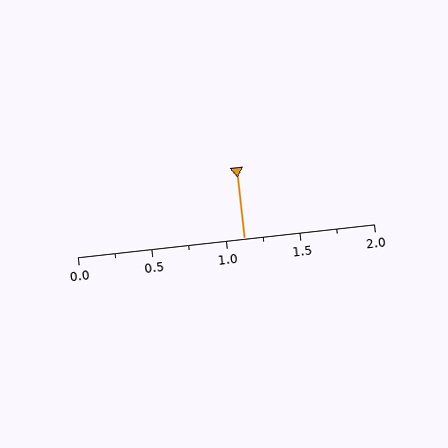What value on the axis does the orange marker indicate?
The marker indicates approximately 1.12.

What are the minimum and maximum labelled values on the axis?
The axis runs from 0.0 to 2.0.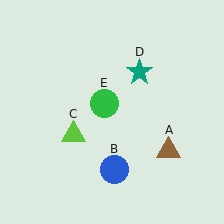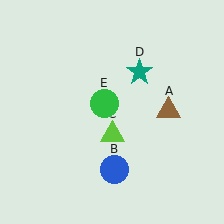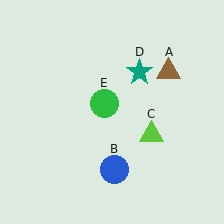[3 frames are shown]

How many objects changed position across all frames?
2 objects changed position: brown triangle (object A), lime triangle (object C).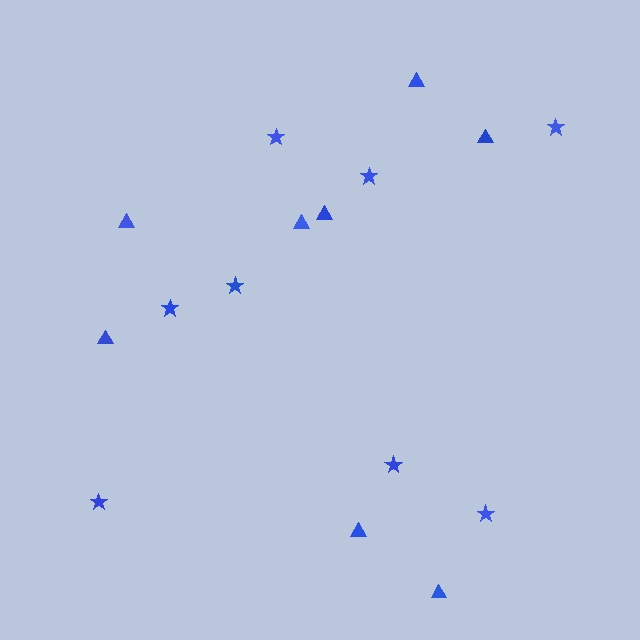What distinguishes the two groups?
There are 2 groups: one group of stars (8) and one group of triangles (8).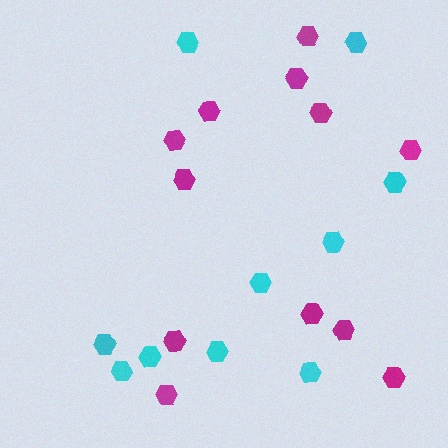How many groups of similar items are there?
There are 2 groups: one group of cyan hexagons (10) and one group of magenta hexagons (12).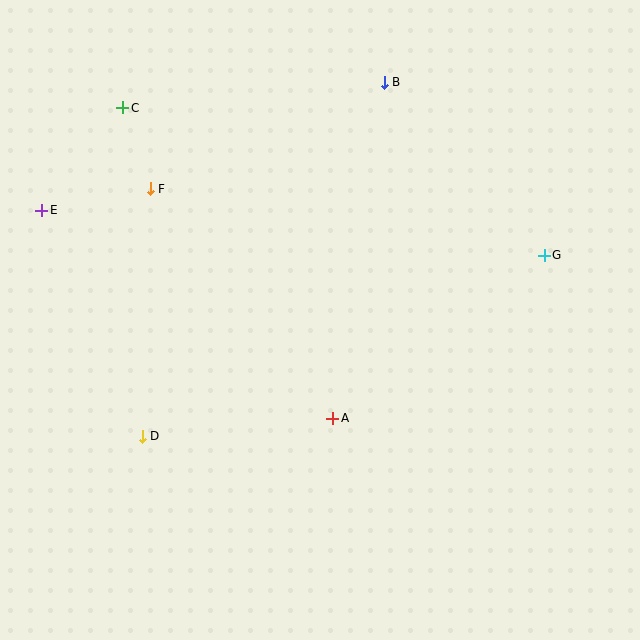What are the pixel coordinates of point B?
Point B is at (384, 82).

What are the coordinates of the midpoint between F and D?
The midpoint between F and D is at (146, 313).